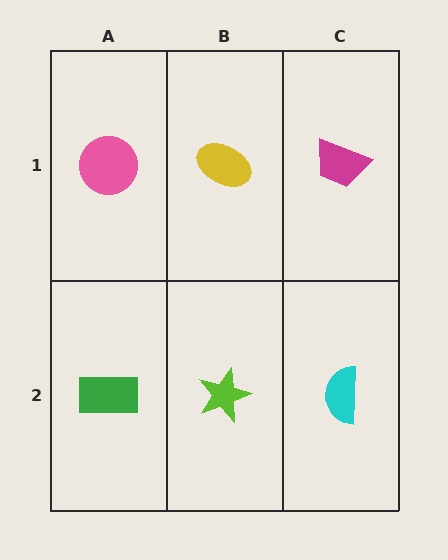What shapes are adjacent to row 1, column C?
A cyan semicircle (row 2, column C), a yellow ellipse (row 1, column B).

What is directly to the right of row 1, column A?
A yellow ellipse.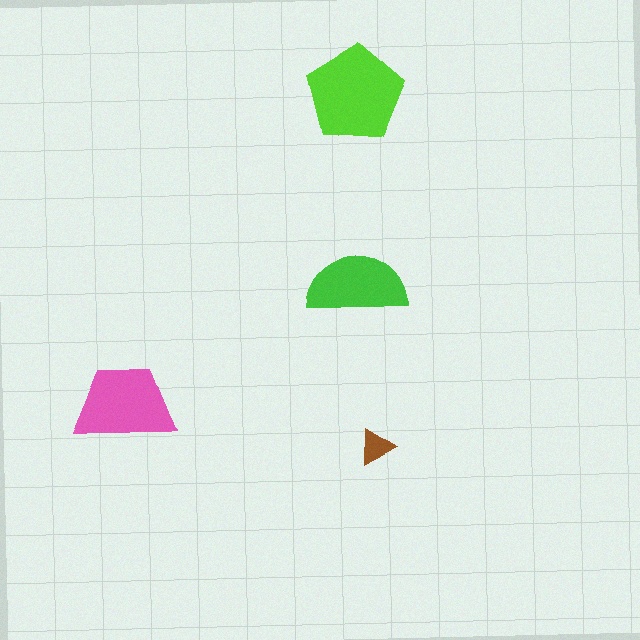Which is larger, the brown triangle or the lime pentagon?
The lime pentagon.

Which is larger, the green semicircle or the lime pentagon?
The lime pentagon.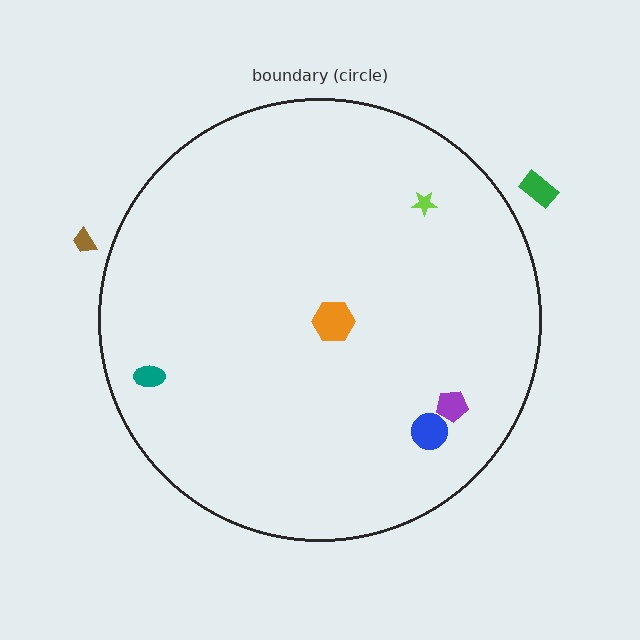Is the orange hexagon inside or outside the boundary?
Inside.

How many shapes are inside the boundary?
5 inside, 2 outside.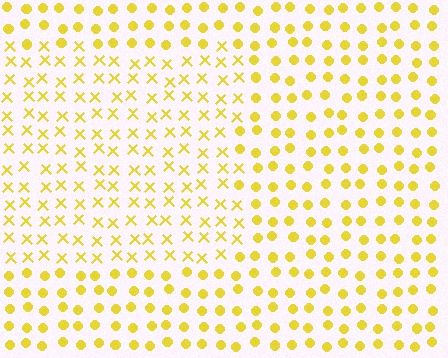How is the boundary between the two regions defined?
The boundary is defined by a change in element shape: X marks inside vs. circles outside. All elements share the same color and spacing.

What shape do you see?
I see a rectangle.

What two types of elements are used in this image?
The image uses X marks inside the rectangle region and circles outside it.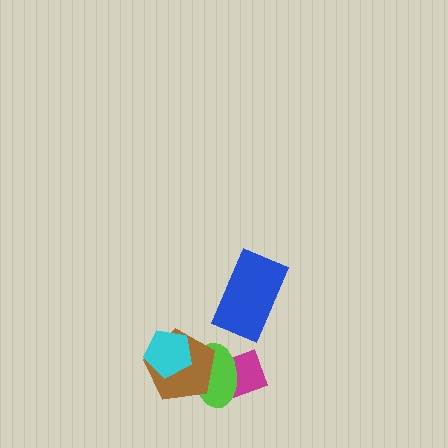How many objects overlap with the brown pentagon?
2 objects overlap with the brown pentagon.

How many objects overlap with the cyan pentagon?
1 object overlaps with the cyan pentagon.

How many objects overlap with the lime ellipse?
2 objects overlap with the lime ellipse.